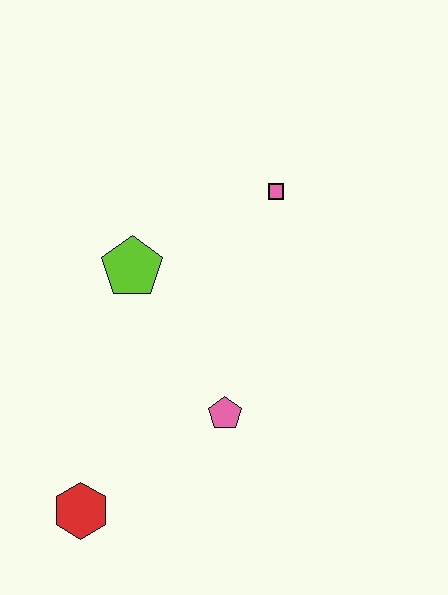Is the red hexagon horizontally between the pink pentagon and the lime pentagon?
No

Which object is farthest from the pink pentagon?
The pink square is farthest from the pink pentagon.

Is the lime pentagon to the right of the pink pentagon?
No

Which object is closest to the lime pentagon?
The pink square is closest to the lime pentagon.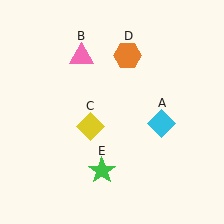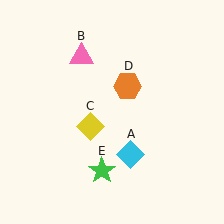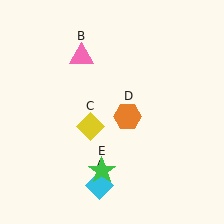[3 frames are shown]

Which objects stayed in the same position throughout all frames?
Pink triangle (object B) and yellow diamond (object C) and green star (object E) remained stationary.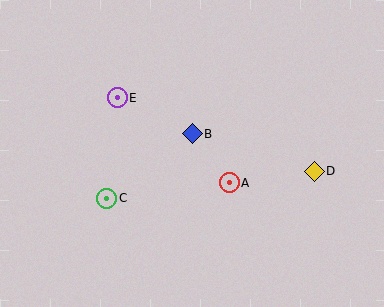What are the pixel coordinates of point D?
Point D is at (314, 171).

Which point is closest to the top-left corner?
Point E is closest to the top-left corner.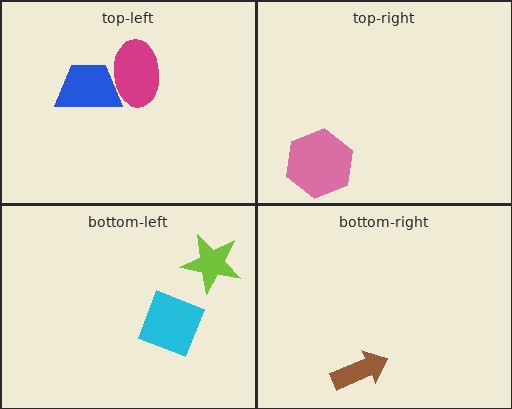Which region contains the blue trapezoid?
The top-left region.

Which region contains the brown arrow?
The bottom-right region.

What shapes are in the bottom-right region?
The brown arrow.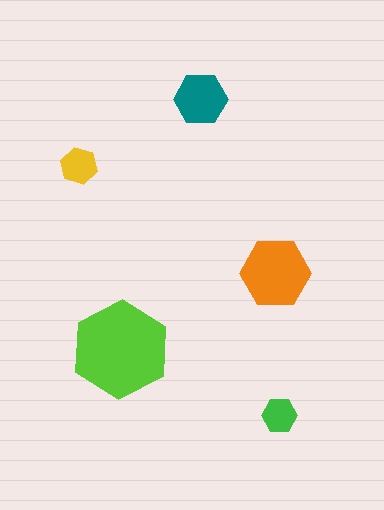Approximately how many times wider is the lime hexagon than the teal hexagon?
About 2 times wider.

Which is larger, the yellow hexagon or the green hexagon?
The yellow one.